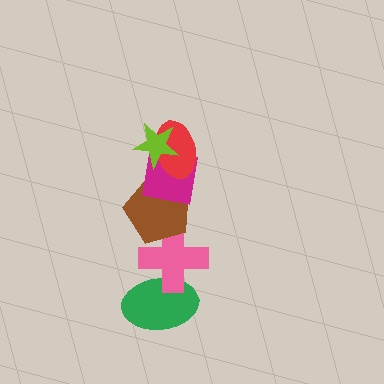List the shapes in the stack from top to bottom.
From top to bottom: the lime star, the red ellipse, the magenta square, the brown pentagon, the pink cross, the green ellipse.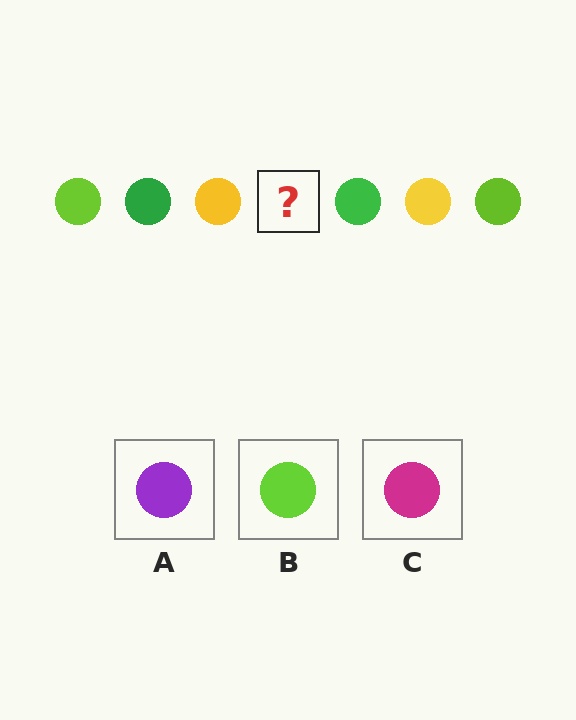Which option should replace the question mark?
Option B.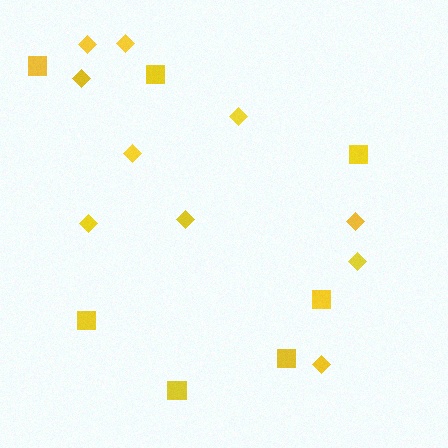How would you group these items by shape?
There are 2 groups: one group of diamonds (10) and one group of squares (7).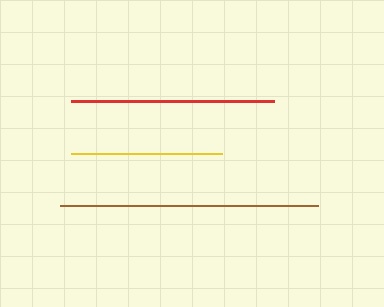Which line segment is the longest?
The brown line is the longest at approximately 257 pixels.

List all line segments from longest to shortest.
From longest to shortest: brown, red, yellow.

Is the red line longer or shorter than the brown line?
The brown line is longer than the red line.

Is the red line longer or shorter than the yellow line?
The red line is longer than the yellow line.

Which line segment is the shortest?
The yellow line is the shortest at approximately 151 pixels.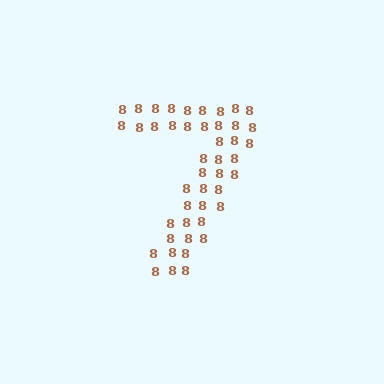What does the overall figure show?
The overall figure shows the digit 7.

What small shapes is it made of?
It is made of small digit 8's.